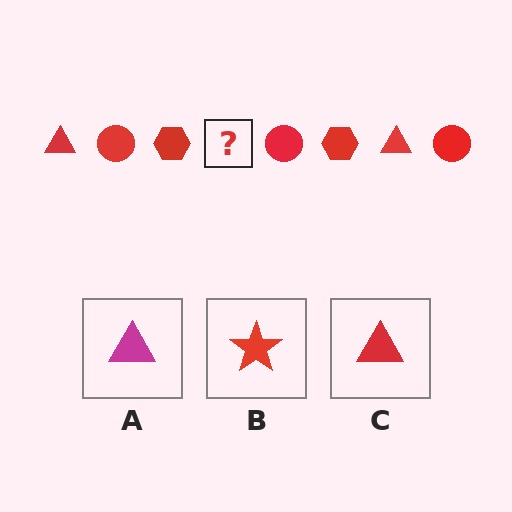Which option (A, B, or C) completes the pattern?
C.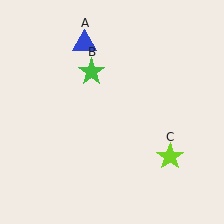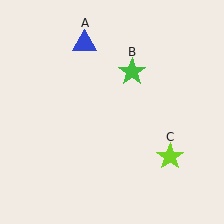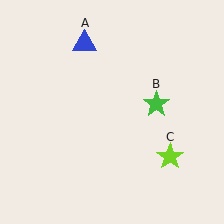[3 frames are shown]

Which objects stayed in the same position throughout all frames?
Blue triangle (object A) and lime star (object C) remained stationary.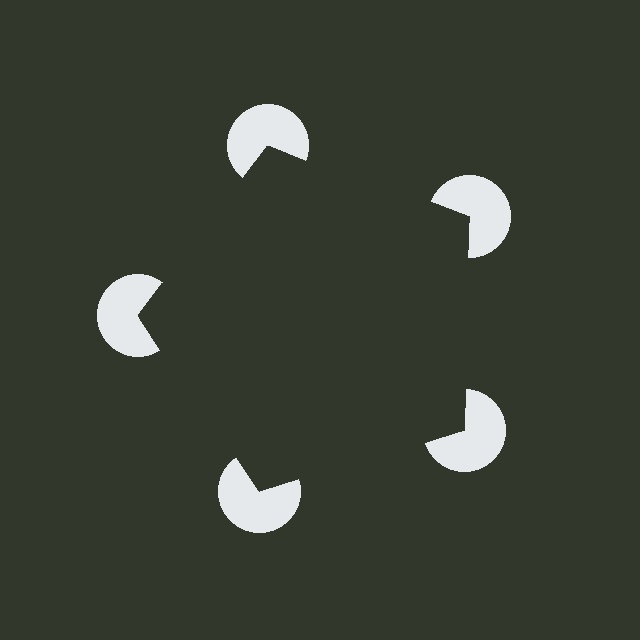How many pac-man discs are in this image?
There are 5 — one at each vertex of the illusory pentagon.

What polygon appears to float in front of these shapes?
An illusory pentagon — its edges are inferred from the aligned wedge cuts in the pac-man discs, not physically drawn.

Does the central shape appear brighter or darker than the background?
It typically appears slightly darker than the background, even though no actual brightness change is drawn.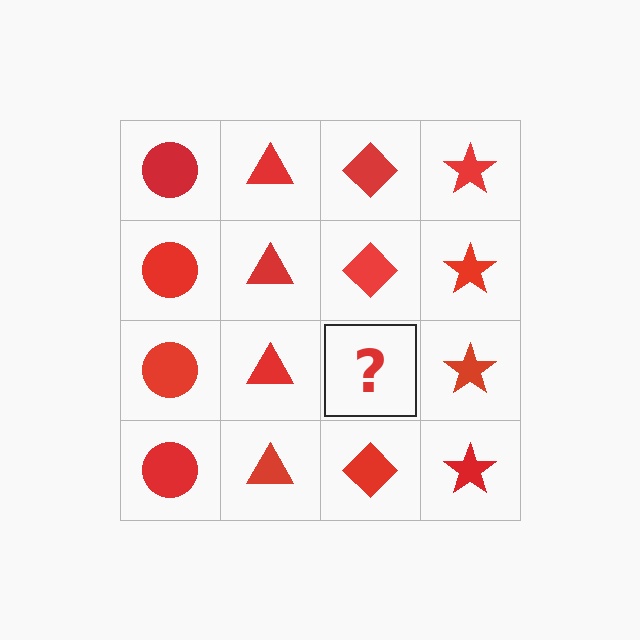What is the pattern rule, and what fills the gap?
The rule is that each column has a consistent shape. The gap should be filled with a red diamond.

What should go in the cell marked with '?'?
The missing cell should contain a red diamond.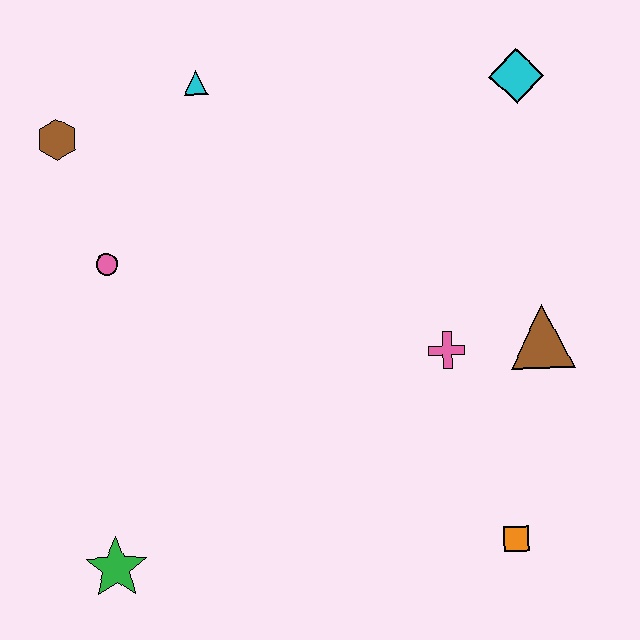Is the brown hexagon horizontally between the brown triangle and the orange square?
No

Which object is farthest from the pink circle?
The orange square is farthest from the pink circle.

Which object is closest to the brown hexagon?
The pink circle is closest to the brown hexagon.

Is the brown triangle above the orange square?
Yes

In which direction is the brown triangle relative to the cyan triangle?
The brown triangle is to the right of the cyan triangle.